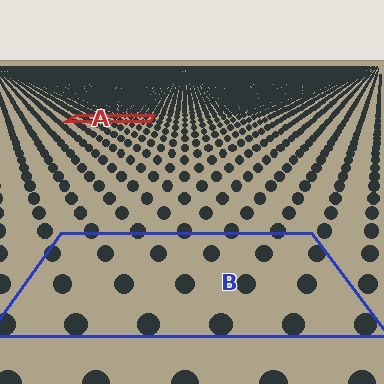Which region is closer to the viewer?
Region B is closer. The texture elements there are larger and more spread out.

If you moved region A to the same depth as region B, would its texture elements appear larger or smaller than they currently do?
They would appear larger. At a closer depth, the same texture elements are projected at a bigger on-screen size.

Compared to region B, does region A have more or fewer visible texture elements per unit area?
Region A has more texture elements per unit area — they are packed more densely because it is farther away.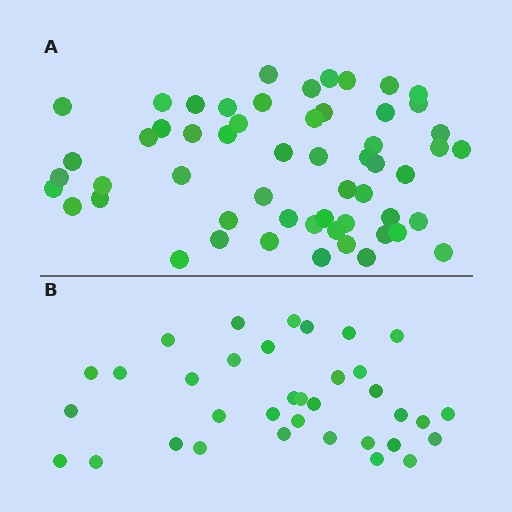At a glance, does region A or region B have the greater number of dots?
Region A (the top region) has more dots.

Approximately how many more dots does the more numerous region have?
Region A has approximately 20 more dots than region B.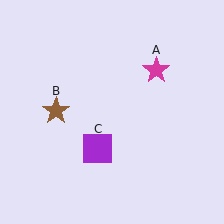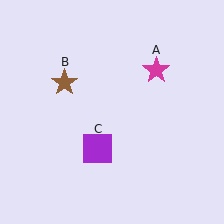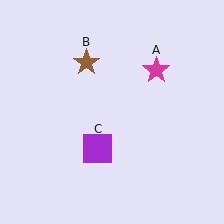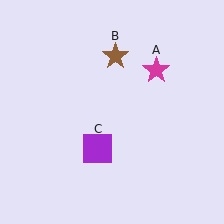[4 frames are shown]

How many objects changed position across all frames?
1 object changed position: brown star (object B).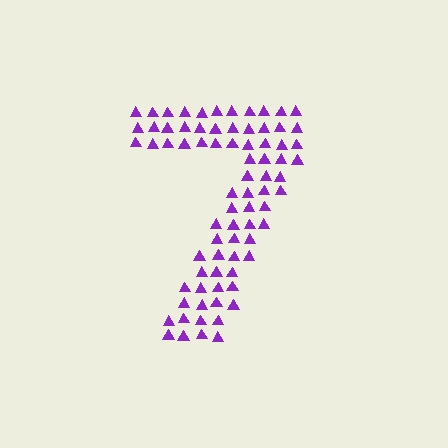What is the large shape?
The large shape is the digit 7.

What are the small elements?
The small elements are triangles.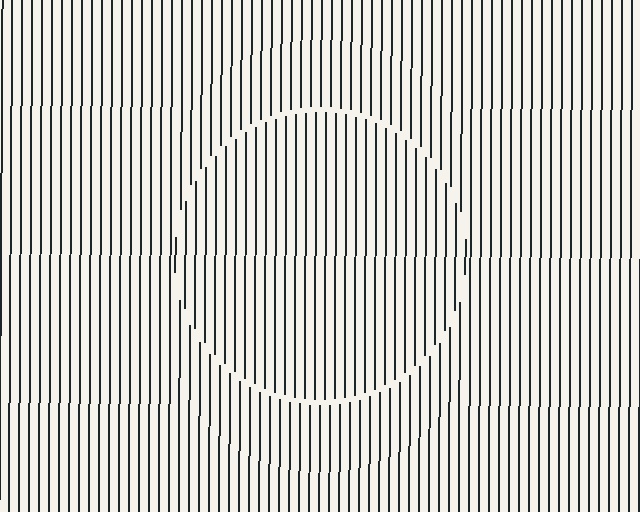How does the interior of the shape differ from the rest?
The interior of the shape contains the same grating, shifted by half a period — the contour is defined by the phase discontinuity where line-ends from the inner and outer gratings abut.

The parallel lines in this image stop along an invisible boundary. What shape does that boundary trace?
An illusory circle. The interior of the shape contains the same grating, shifted by half a period — the contour is defined by the phase discontinuity where line-ends from the inner and outer gratings abut.